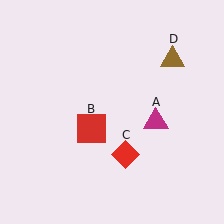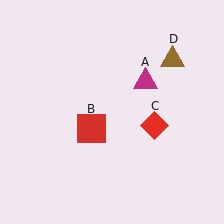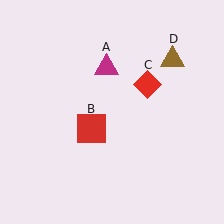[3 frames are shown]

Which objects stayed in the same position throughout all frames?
Red square (object B) and brown triangle (object D) remained stationary.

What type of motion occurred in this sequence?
The magenta triangle (object A), red diamond (object C) rotated counterclockwise around the center of the scene.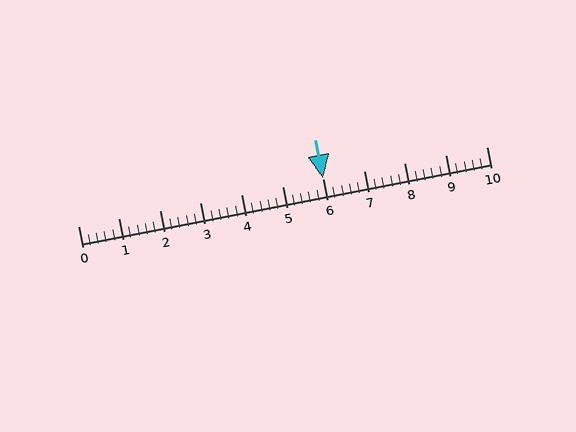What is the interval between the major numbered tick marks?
The major tick marks are spaced 1 units apart.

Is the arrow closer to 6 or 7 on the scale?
The arrow is closer to 6.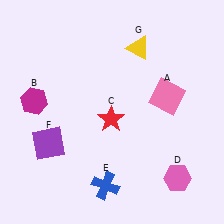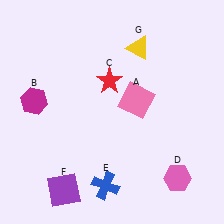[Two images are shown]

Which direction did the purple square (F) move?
The purple square (F) moved down.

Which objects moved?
The objects that moved are: the pink square (A), the red star (C), the purple square (F).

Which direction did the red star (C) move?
The red star (C) moved up.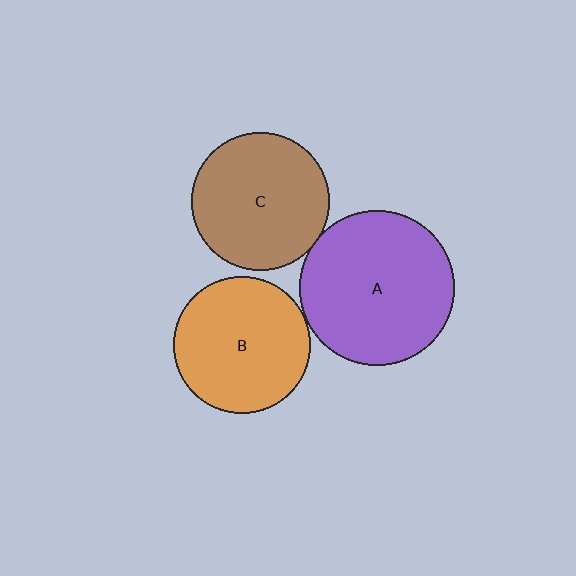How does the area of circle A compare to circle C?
Approximately 1.3 times.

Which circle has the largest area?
Circle A (purple).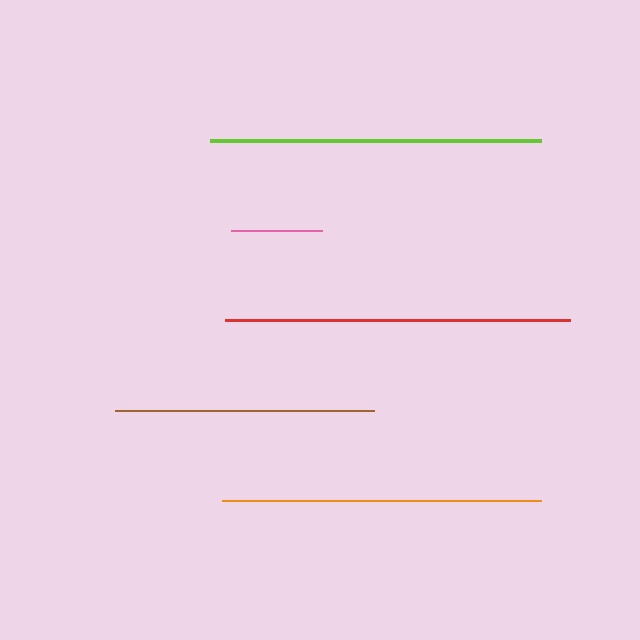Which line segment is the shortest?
The pink line is the shortest at approximately 91 pixels.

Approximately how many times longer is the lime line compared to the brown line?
The lime line is approximately 1.3 times the length of the brown line.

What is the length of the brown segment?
The brown segment is approximately 259 pixels long.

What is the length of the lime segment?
The lime segment is approximately 330 pixels long.